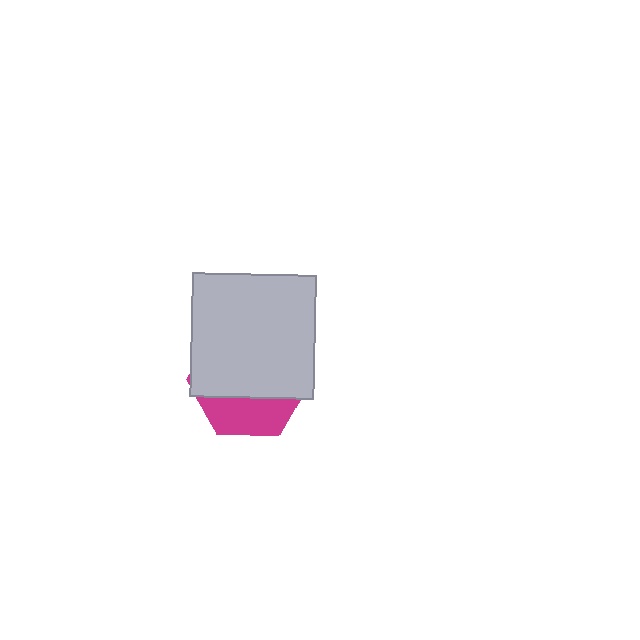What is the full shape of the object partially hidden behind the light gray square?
The partially hidden object is a magenta hexagon.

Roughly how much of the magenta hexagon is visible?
A small part of it is visible (roughly 31%).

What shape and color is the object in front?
The object in front is a light gray square.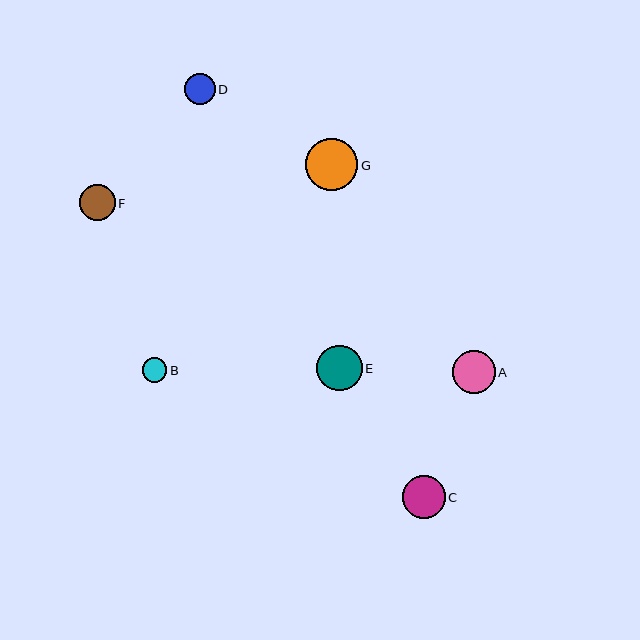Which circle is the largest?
Circle G is the largest with a size of approximately 52 pixels.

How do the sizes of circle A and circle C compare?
Circle A and circle C are approximately the same size.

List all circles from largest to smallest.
From largest to smallest: G, E, A, C, F, D, B.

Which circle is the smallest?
Circle B is the smallest with a size of approximately 24 pixels.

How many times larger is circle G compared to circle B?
Circle G is approximately 2.1 times the size of circle B.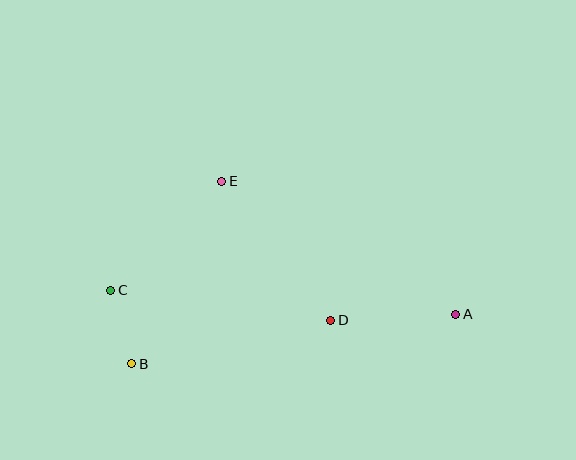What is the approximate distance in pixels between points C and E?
The distance between C and E is approximately 156 pixels.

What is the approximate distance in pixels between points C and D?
The distance between C and D is approximately 222 pixels.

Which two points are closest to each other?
Points B and C are closest to each other.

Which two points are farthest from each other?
Points A and C are farthest from each other.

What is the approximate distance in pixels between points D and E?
The distance between D and E is approximately 177 pixels.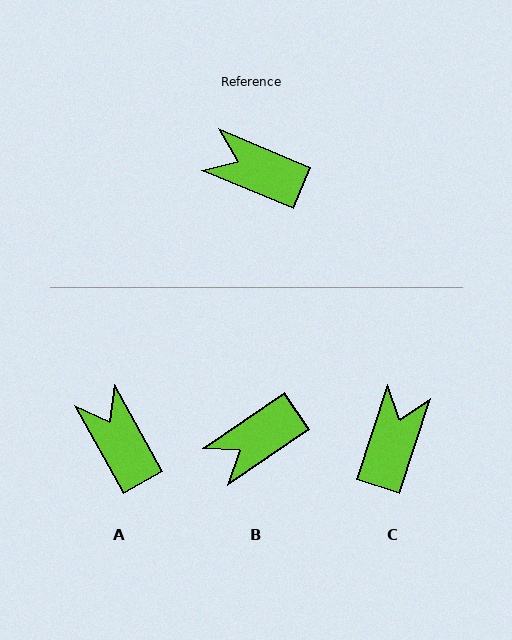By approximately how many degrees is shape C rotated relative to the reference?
Approximately 85 degrees clockwise.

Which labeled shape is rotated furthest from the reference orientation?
C, about 85 degrees away.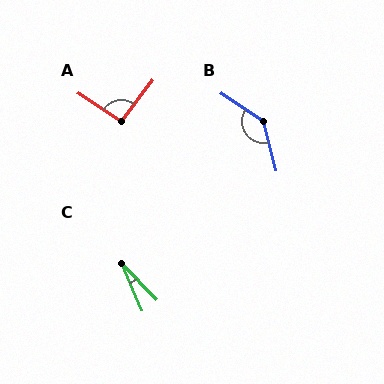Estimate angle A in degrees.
Approximately 94 degrees.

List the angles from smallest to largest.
C (21°), A (94°), B (138°).